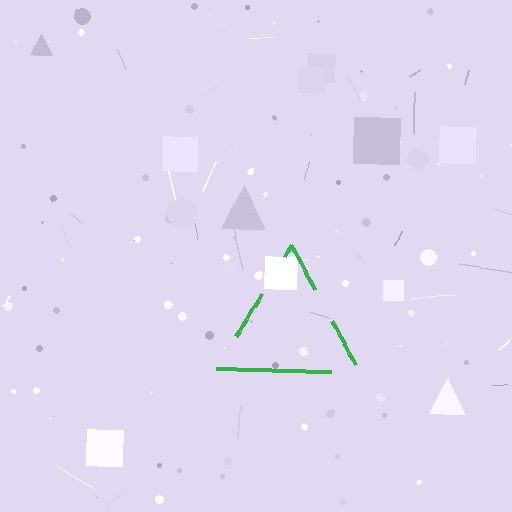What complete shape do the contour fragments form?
The contour fragments form a triangle.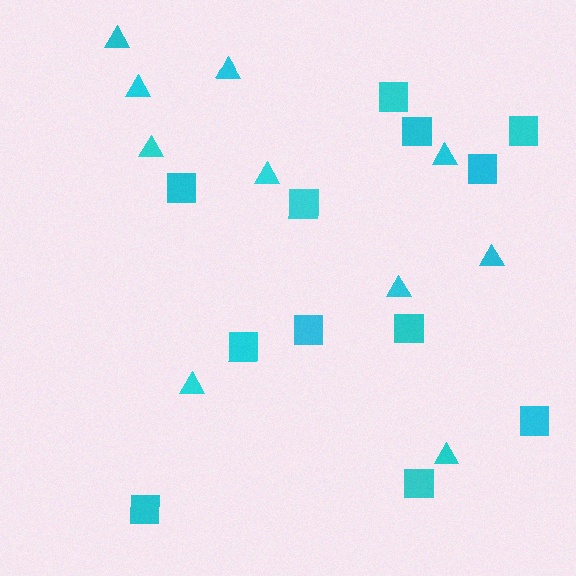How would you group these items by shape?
There are 2 groups: one group of triangles (10) and one group of squares (12).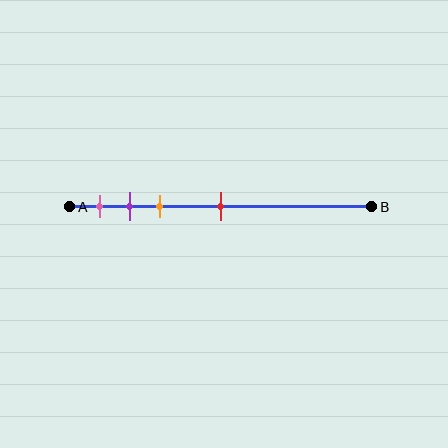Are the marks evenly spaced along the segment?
No, the marks are not evenly spaced.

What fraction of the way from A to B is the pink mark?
The pink mark is approximately 10% (0.1) of the way from A to B.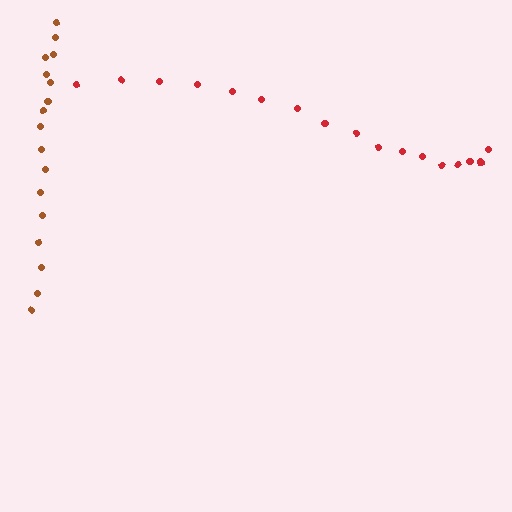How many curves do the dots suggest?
There are 2 distinct paths.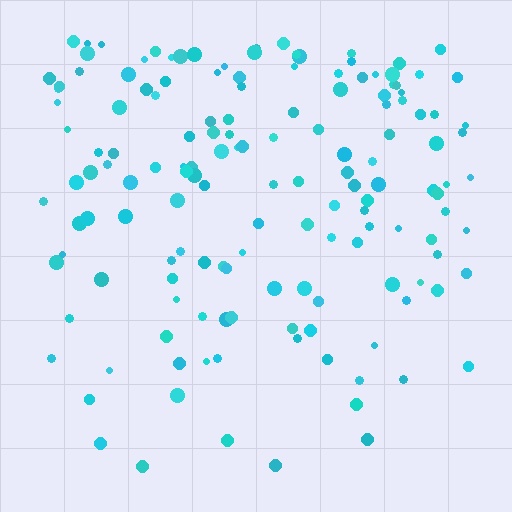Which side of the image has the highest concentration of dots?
The top.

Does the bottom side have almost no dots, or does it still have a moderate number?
Still a moderate number, just noticeably fewer than the top.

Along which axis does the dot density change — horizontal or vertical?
Vertical.